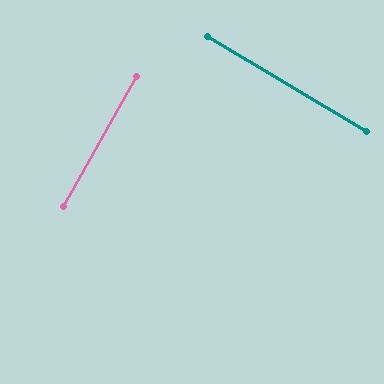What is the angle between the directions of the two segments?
Approximately 89 degrees.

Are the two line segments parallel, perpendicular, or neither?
Perpendicular — they meet at approximately 89°.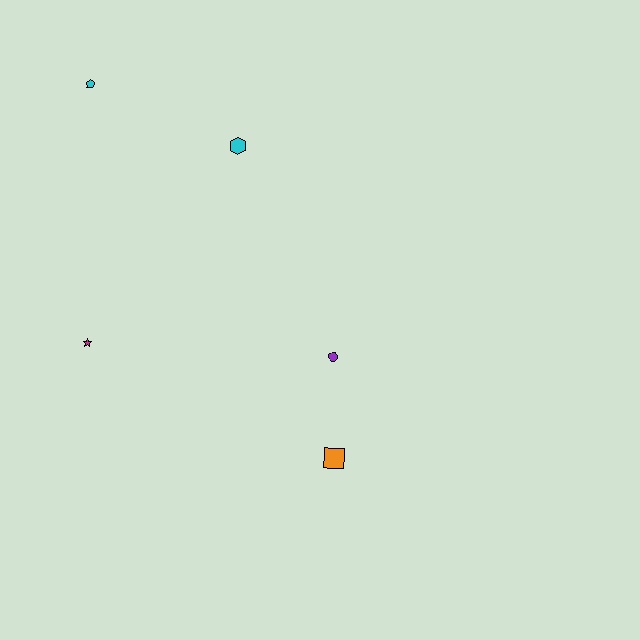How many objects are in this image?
There are 5 objects.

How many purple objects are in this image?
There is 1 purple object.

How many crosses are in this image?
There are no crosses.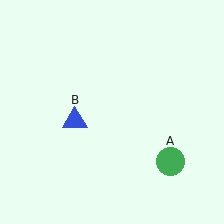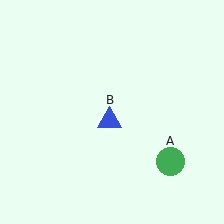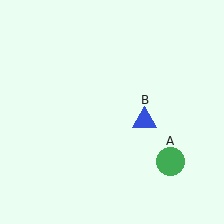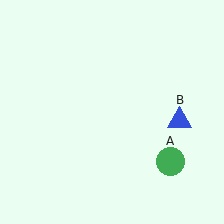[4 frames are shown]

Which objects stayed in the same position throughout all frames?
Green circle (object A) remained stationary.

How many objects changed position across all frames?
1 object changed position: blue triangle (object B).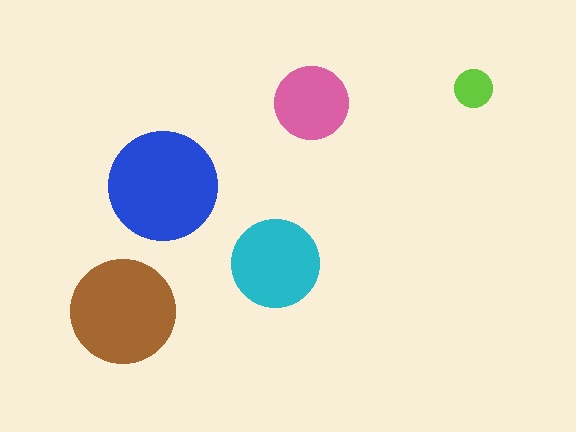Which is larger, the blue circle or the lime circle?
The blue one.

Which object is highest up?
The lime circle is topmost.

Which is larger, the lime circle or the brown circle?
The brown one.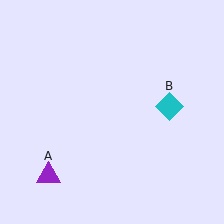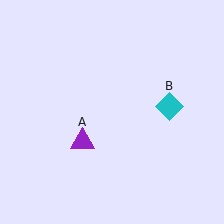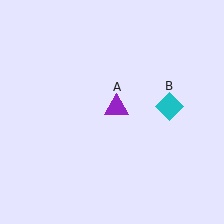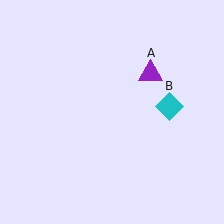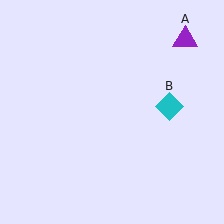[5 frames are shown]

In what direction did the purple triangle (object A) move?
The purple triangle (object A) moved up and to the right.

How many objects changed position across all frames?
1 object changed position: purple triangle (object A).